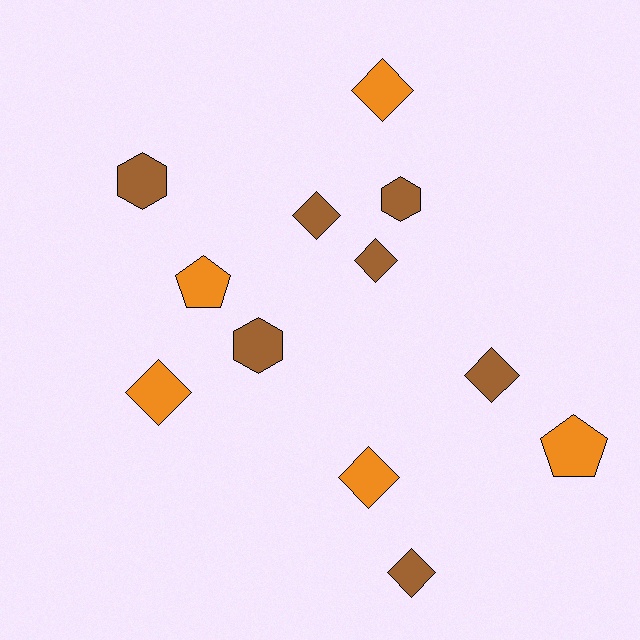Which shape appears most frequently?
Diamond, with 7 objects.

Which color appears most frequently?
Brown, with 7 objects.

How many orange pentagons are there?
There are 2 orange pentagons.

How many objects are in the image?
There are 12 objects.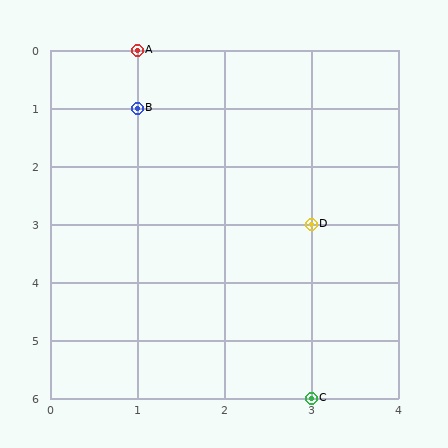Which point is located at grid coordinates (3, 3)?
Point D is at (3, 3).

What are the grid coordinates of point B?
Point B is at grid coordinates (1, 1).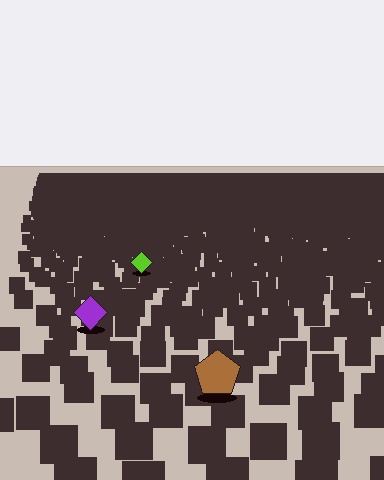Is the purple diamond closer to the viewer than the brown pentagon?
No. The brown pentagon is closer — you can tell from the texture gradient: the ground texture is coarser near it.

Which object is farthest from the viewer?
The lime diamond is farthest from the viewer. It appears smaller and the ground texture around it is denser.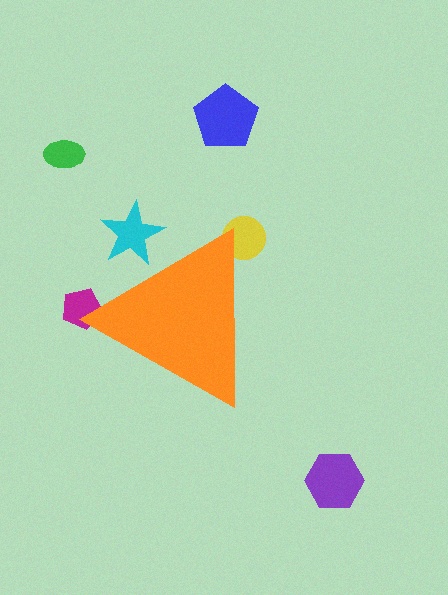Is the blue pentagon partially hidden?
No, the blue pentagon is fully visible.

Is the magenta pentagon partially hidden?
Yes, the magenta pentagon is partially hidden behind the orange triangle.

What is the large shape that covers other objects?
An orange triangle.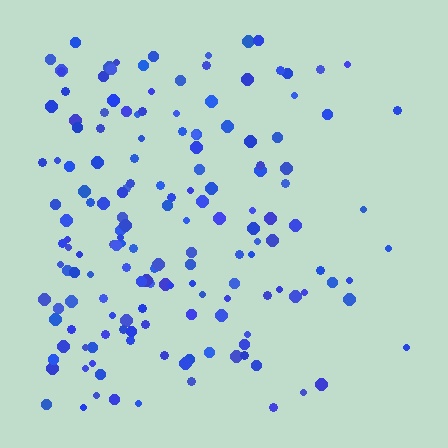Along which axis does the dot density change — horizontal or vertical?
Horizontal.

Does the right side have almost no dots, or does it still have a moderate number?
Still a moderate number, just noticeably fewer than the left.